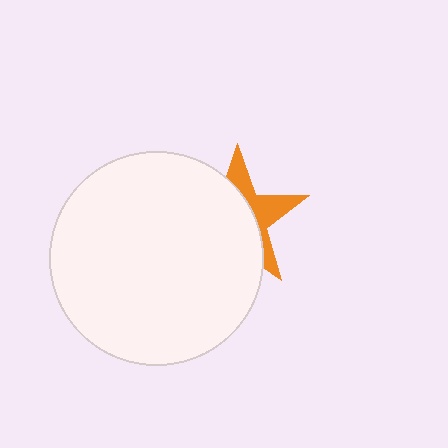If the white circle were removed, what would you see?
You would see the complete orange star.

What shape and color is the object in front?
The object in front is a white circle.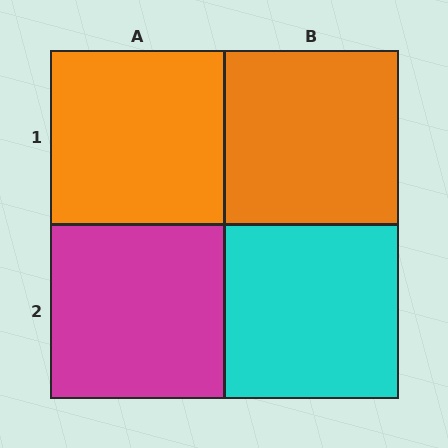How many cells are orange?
2 cells are orange.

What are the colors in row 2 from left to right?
Magenta, cyan.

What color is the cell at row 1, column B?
Orange.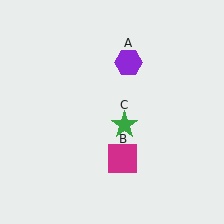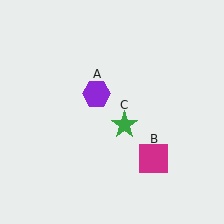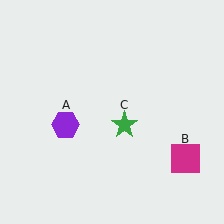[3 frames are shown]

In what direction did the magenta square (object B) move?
The magenta square (object B) moved right.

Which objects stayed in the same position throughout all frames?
Green star (object C) remained stationary.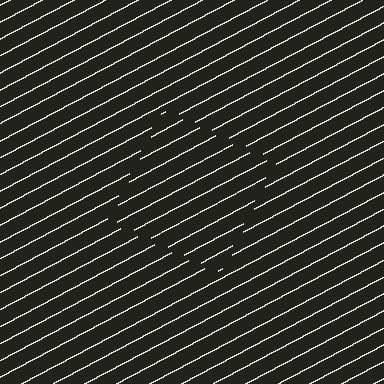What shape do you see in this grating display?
An illusory square. The interior of the shape contains the same grating, shifted by half a period — the contour is defined by the phase discontinuity where line-ends from the inner and outer gratings abut.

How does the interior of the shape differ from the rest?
The interior of the shape contains the same grating, shifted by half a period — the contour is defined by the phase discontinuity where line-ends from the inner and outer gratings abut.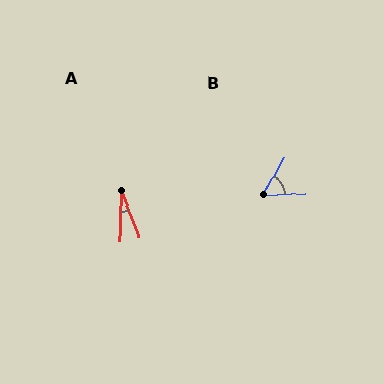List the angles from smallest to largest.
A (21°), B (58°).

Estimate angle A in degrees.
Approximately 21 degrees.